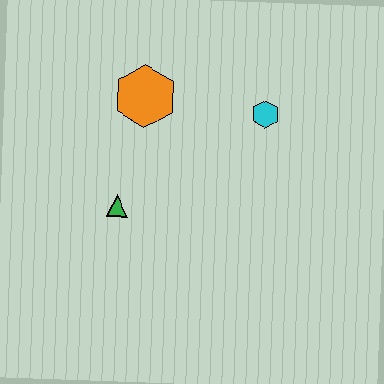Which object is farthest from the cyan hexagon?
The green triangle is farthest from the cyan hexagon.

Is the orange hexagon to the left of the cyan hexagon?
Yes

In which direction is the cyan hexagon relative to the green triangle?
The cyan hexagon is to the right of the green triangle.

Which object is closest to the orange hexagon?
The green triangle is closest to the orange hexagon.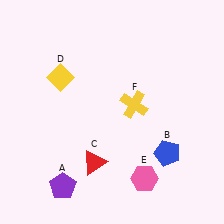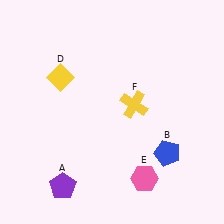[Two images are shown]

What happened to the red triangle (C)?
The red triangle (C) was removed in Image 2. It was in the bottom-left area of Image 1.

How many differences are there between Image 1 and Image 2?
There is 1 difference between the two images.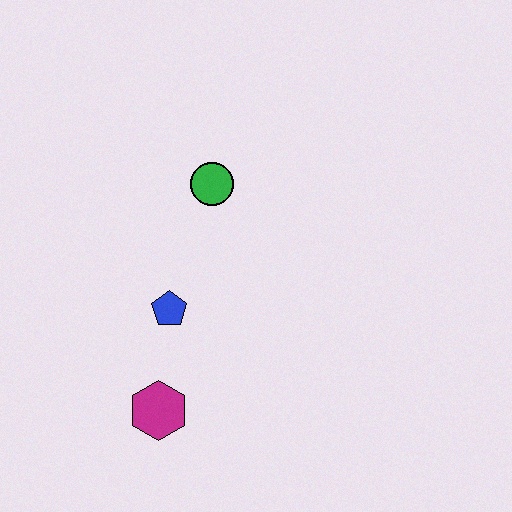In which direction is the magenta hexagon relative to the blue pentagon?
The magenta hexagon is below the blue pentagon.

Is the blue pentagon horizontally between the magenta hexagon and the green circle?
Yes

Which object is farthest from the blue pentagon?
The green circle is farthest from the blue pentagon.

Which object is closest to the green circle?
The blue pentagon is closest to the green circle.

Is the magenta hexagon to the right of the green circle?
No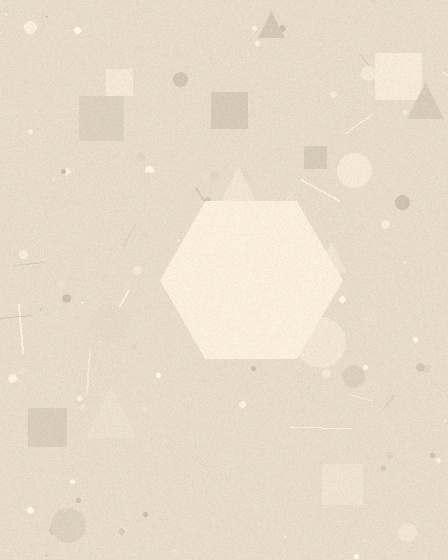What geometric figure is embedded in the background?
A hexagon is embedded in the background.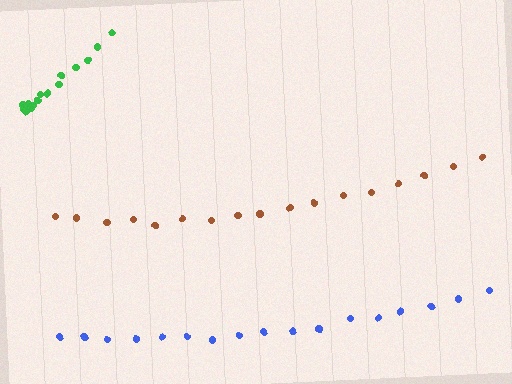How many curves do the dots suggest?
There are 3 distinct paths.